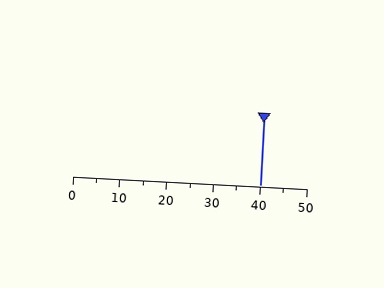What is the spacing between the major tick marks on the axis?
The major ticks are spaced 10 apart.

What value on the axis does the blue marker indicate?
The marker indicates approximately 40.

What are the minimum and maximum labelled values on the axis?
The axis runs from 0 to 50.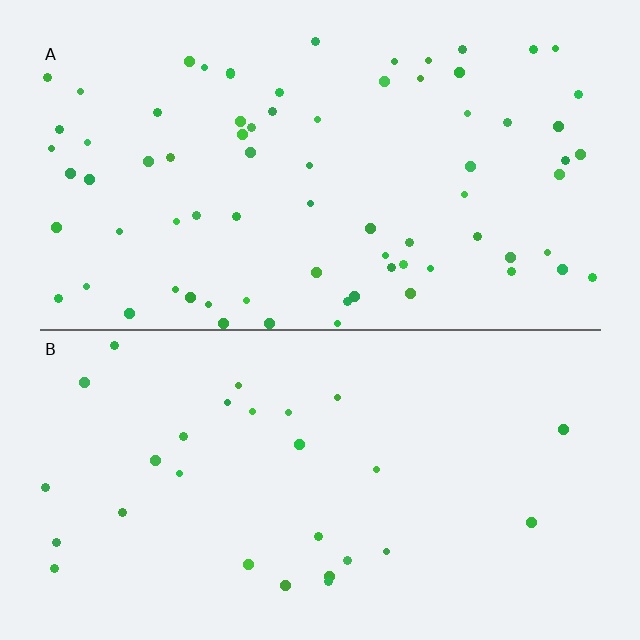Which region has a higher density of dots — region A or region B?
A (the top).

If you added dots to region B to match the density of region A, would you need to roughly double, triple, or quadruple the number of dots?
Approximately triple.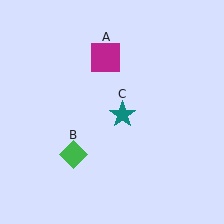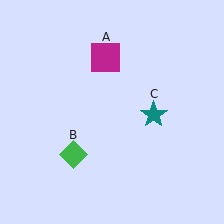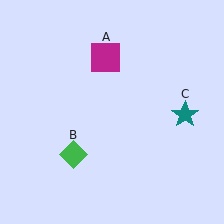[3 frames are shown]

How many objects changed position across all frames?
1 object changed position: teal star (object C).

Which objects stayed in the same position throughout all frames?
Magenta square (object A) and green diamond (object B) remained stationary.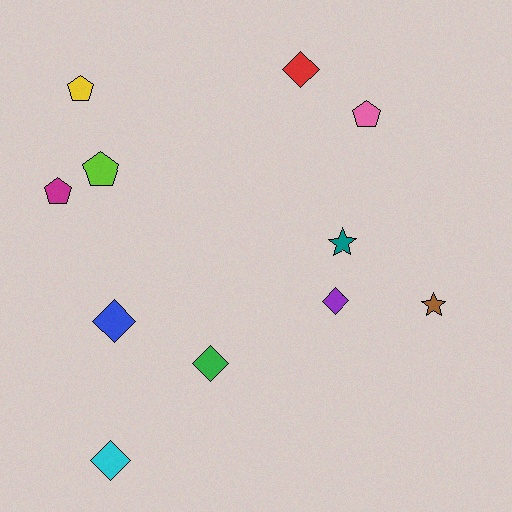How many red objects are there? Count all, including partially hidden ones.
There is 1 red object.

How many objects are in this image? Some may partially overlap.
There are 11 objects.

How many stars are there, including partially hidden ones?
There are 2 stars.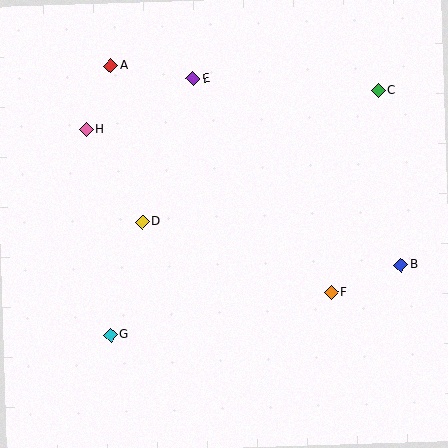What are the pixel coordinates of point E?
Point E is at (193, 78).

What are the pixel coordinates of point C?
Point C is at (378, 91).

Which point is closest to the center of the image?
Point D at (142, 222) is closest to the center.